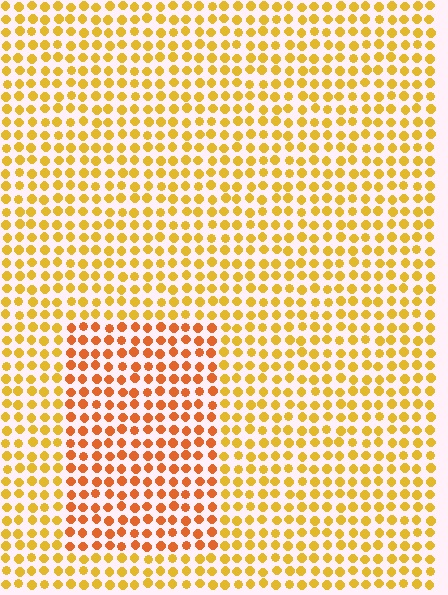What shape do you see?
I see a rectangle.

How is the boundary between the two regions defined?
The boundary is defined purely by a slight shift in hue (about 28 degrees). Spacing, size, and orientation are identical on both sides.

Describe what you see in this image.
The image is filled with small yellow elements in a uniform arrangement. A rectangle-shaped region is visible where the elements are tinted to a slightly different hue, forming a subtle color boundary.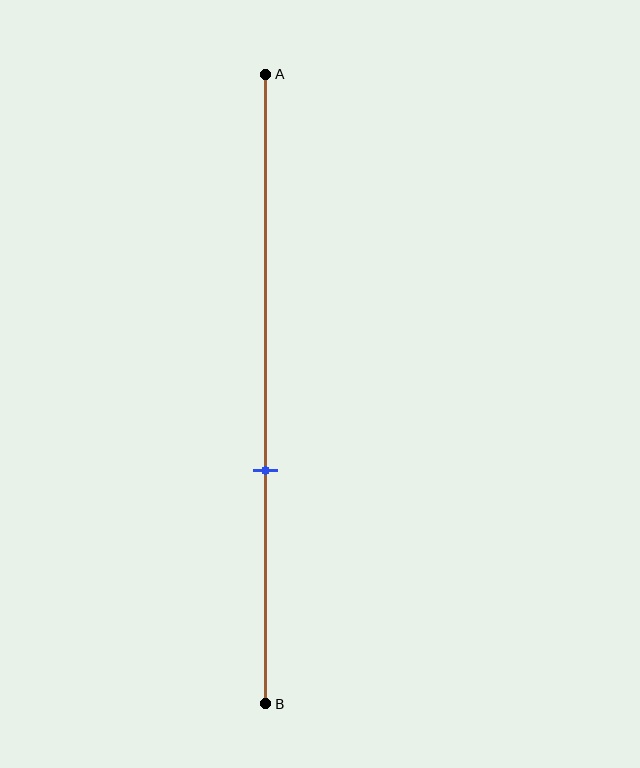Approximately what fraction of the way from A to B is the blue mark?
The blue mark is approximately 65% of the way from A to B.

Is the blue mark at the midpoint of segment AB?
No, the mark is at about 65% from A, not at the 50% midpoint.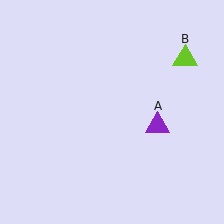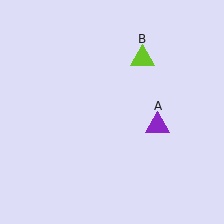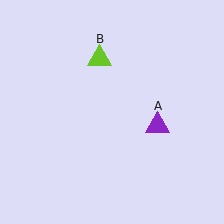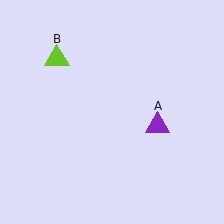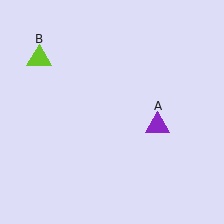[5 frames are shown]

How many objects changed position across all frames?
1 object changed position: lime triangle (object B).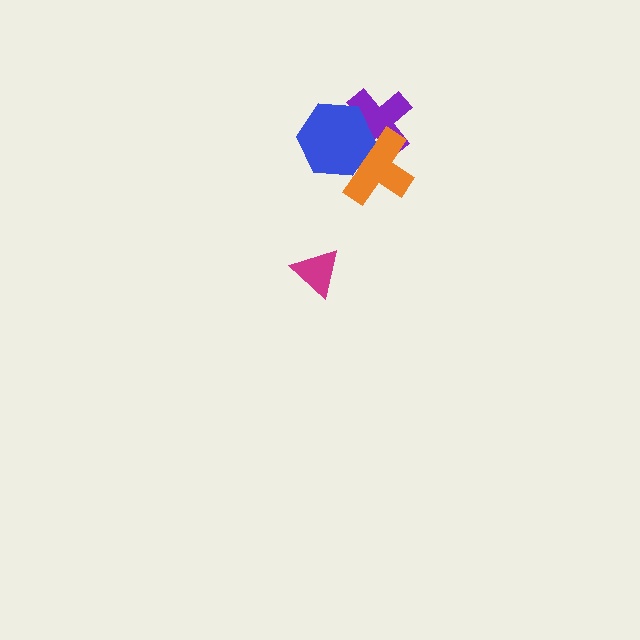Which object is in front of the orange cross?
The blue hexagon is in front of the orange cross.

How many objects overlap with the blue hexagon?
2 objects overlap with the blue hexagon.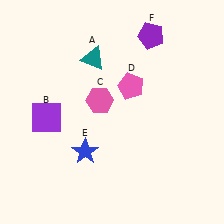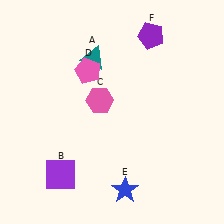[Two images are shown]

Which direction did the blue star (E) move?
The blue star (E) moved right.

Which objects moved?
The objects that moved are: the purple square (B), the pink pentagon (D), the blue star (E).